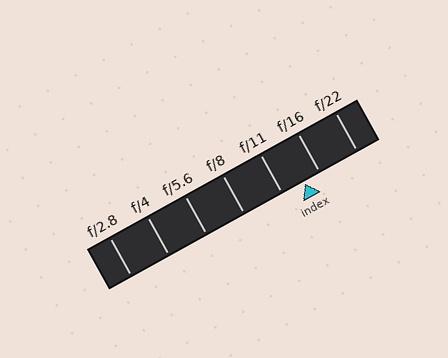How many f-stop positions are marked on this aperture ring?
There are 7 f-stop positions marked.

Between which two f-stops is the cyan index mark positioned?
The index mark is between f/11 and f/16.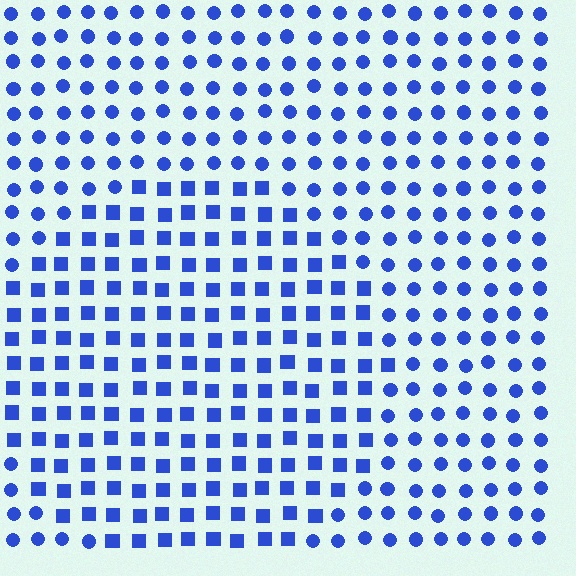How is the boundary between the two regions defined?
The boundary is defined by a change in element shape: squares inside vs. circles outside. All elements share the same color and spacing.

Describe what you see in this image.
The image is filled with small blue elements arranged in a uniform grid. A circle-shaped region contains squares, while the surrounding area contains circles. The boundary is defined purely by the change in element shape.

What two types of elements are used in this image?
The image uses squares inside the circle region and circles outside it.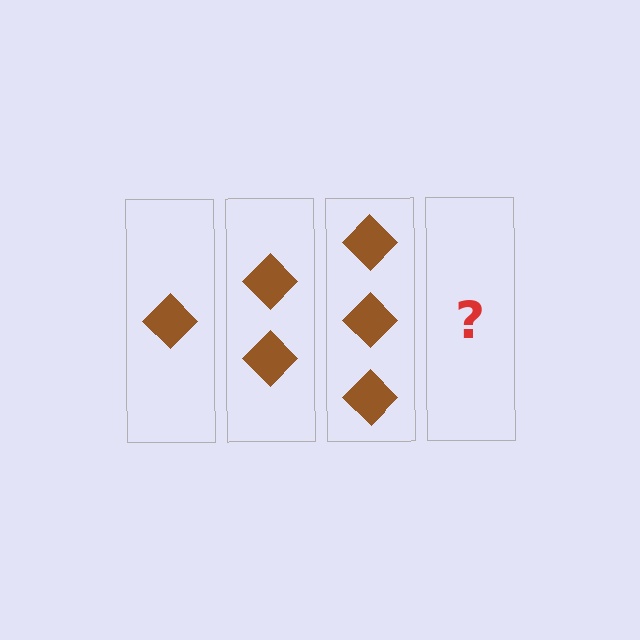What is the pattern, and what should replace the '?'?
The pattern is that each step adds one more diamond. The '?' should be 4 diamonds.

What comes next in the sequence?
The next element should be 4 diamonds.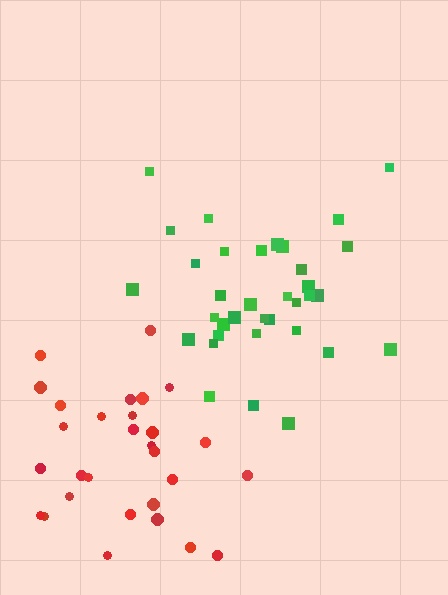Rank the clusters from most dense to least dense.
red, green.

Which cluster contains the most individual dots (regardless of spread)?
Green (35).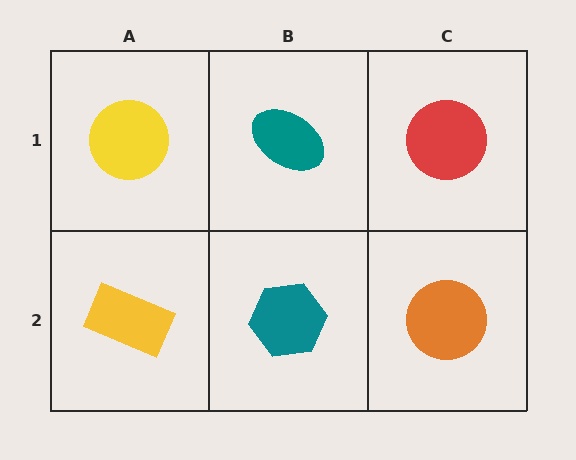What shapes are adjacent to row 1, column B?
A teal hexagon (row 2, column B), a yellow circle (row 1, column A), a red circle (row 1, column C).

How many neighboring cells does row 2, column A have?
2.